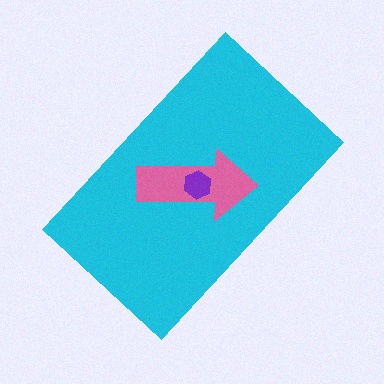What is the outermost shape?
The cyan rectangle.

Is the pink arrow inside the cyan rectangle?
Yes.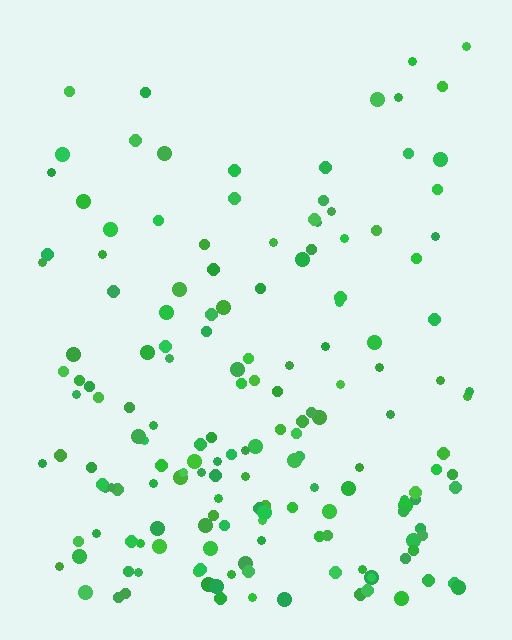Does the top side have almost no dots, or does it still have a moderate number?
Still a moderate number, just noticeably fewer than the bottom.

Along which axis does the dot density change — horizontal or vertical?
Vertical.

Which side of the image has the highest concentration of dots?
The bottom.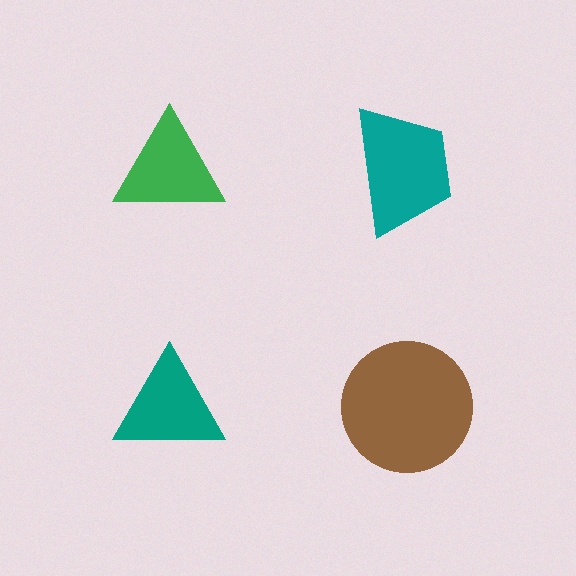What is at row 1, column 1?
A green triangle.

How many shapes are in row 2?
2 shapes.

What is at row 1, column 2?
A teal trapezoid.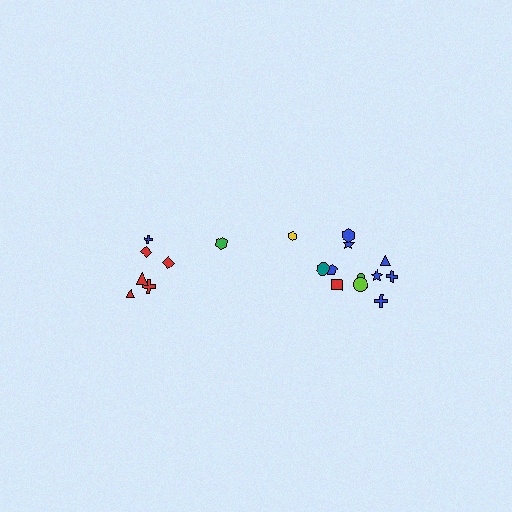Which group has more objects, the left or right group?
The right group.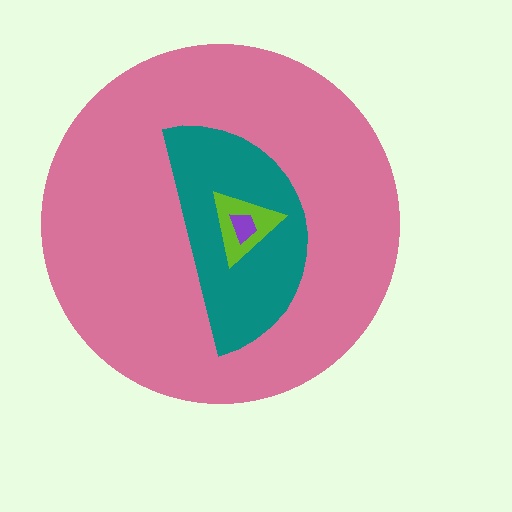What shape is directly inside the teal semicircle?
The lime triangle.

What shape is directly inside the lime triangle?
The purple trapezoid.